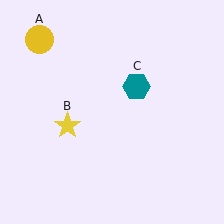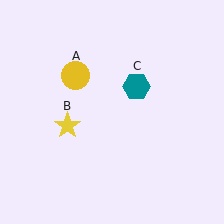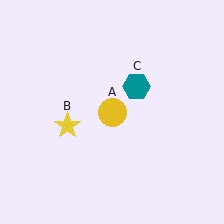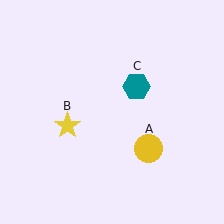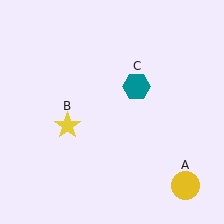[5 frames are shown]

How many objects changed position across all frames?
1 object changed position: yellow circle (object A).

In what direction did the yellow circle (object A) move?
The yellow circle (object A) moved down and to the right.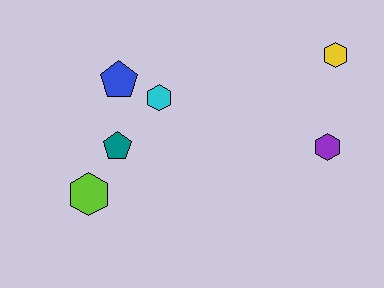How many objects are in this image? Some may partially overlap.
There are 6 objects.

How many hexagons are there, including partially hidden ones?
There are 4 hexagons.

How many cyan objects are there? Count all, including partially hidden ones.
There is 1 cyan object.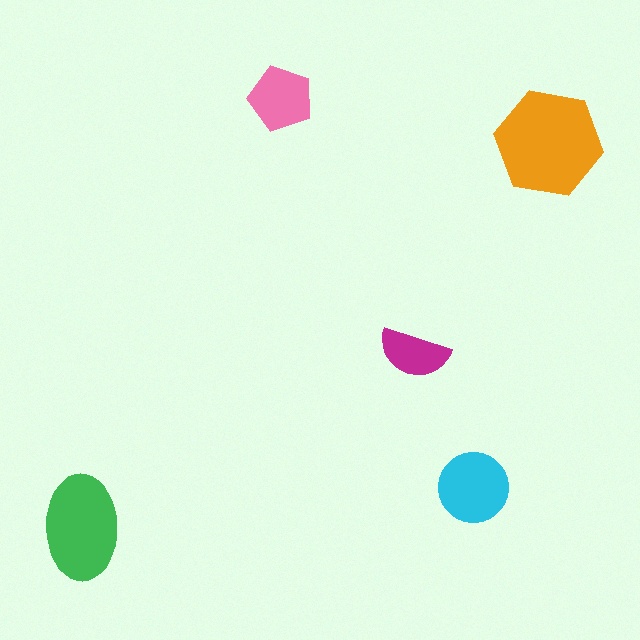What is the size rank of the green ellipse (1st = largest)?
2nd.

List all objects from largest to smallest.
The orange hexagon, the green ellipse, the cyan circle, the pink pentagon, the magenta semicircle.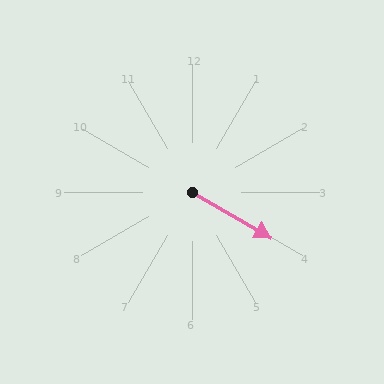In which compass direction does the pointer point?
Southeast.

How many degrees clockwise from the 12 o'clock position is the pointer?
Approximately 120 degrees.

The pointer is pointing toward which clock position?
Roughly 4 o'clock.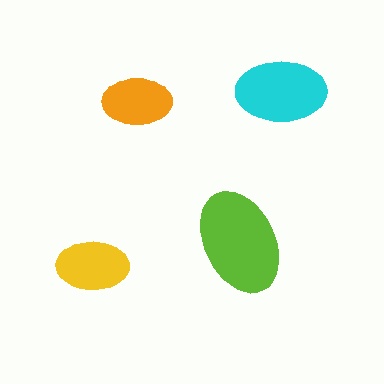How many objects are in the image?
There are 4 objects in the image.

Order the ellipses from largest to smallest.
the lime one, the cyan one, the yellow one, the orange one.